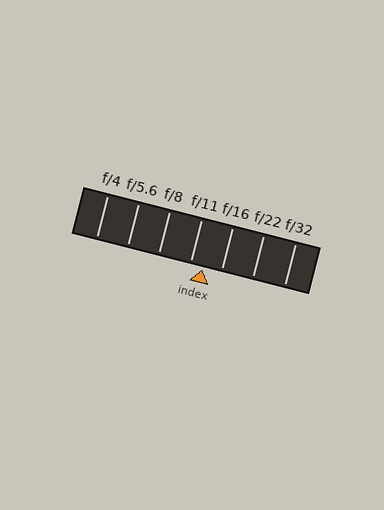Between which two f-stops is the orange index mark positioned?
The index mark is between f/11 and f/16.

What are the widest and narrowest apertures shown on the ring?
The widest aperture shown is f/4 and the narrowest is f/32.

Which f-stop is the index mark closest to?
The index mark is closest to f/11.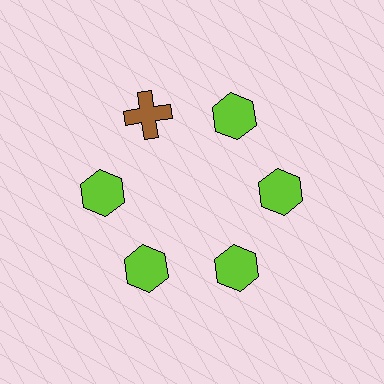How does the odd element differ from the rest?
It differs in both color (brown instead of lime) and shape (cross instead of hexagon).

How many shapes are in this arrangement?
There are 6 shapes arranged in a ring pattern.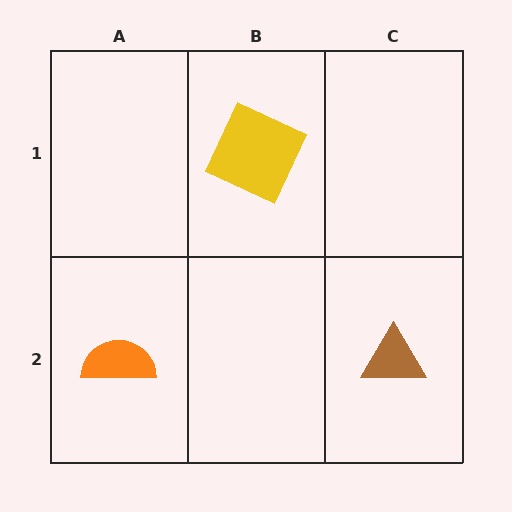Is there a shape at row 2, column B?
No, that cell is empty.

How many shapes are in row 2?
2 shapes.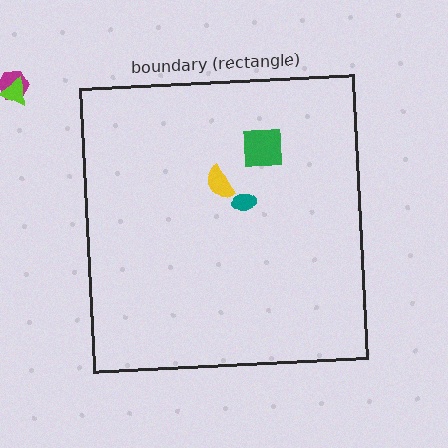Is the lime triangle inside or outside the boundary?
Outside.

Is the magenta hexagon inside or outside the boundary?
Outside.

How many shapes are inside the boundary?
3 inside, 2 outside.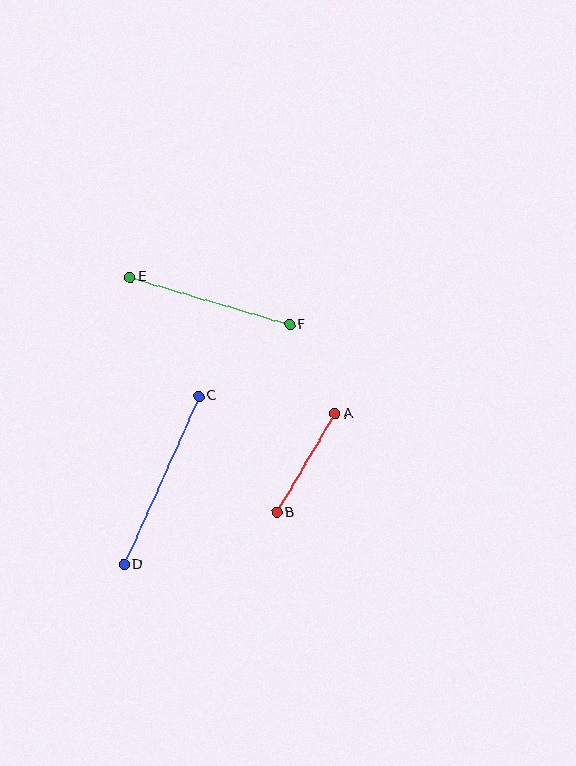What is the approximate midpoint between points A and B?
The midpoint is at approximately (306, 463) pixels.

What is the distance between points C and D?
The distance is approximately 184 pixels.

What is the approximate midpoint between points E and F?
The midpoint is at approximately (210, 301) pixels.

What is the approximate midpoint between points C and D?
The midpoint is at approximately (161, 480) pixels.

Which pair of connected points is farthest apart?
Points C and D are farthest apart.